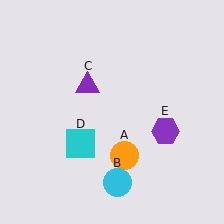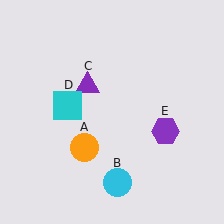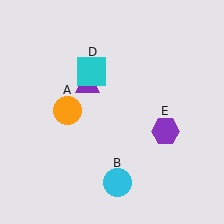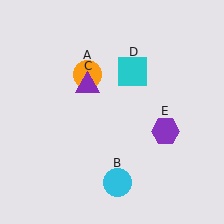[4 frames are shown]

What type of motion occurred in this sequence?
The orange circle (object A), cyan square (object D) rotated clockwise around the center of the scene.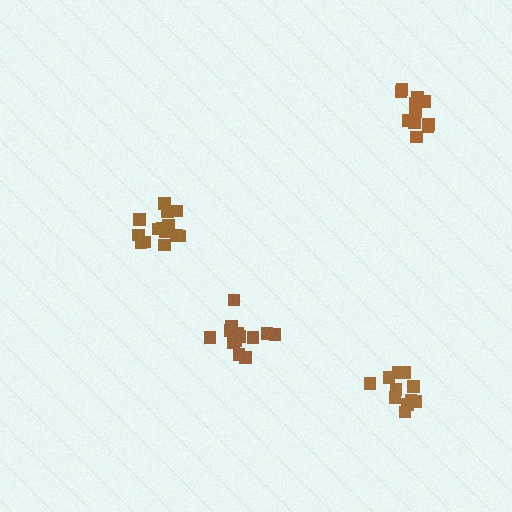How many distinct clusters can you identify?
There are 4 distinct clusters.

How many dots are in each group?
Group 1: 14 dots, Group 2: 11 dots, Group 3: 13 dots, Group 4: 11 dots (49 total).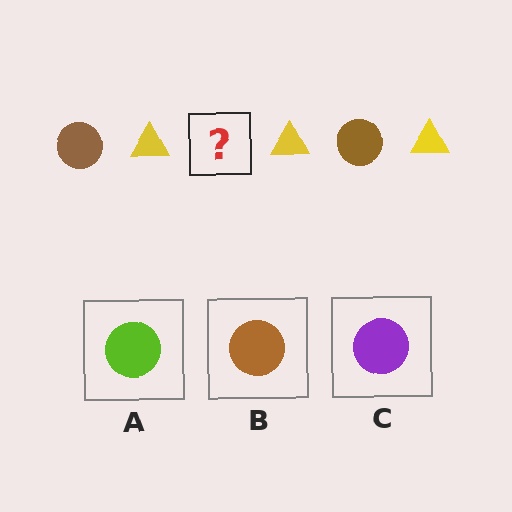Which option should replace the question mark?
Option B.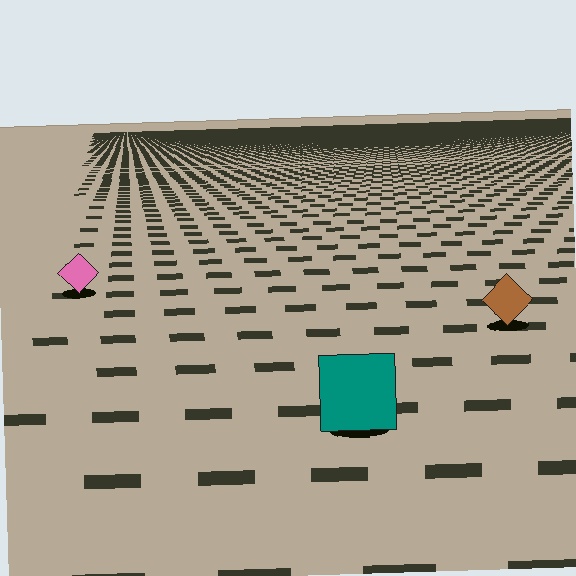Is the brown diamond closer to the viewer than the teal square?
No. The teal square is closer — you can tell from the texture gradient: the ground texture is coarser near it.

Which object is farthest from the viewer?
The pink diamond is farthest from the viewer. It appears smaller and the ground texture around it is denser.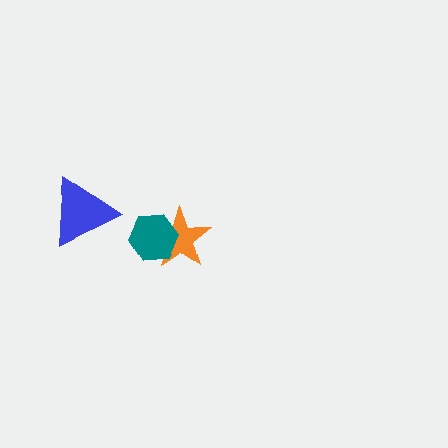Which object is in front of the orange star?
The teal hexagon is in front of the orange star.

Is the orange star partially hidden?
Yes, it is partially covered by another shape.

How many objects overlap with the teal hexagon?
1 object overlaps with the teal hexagon.